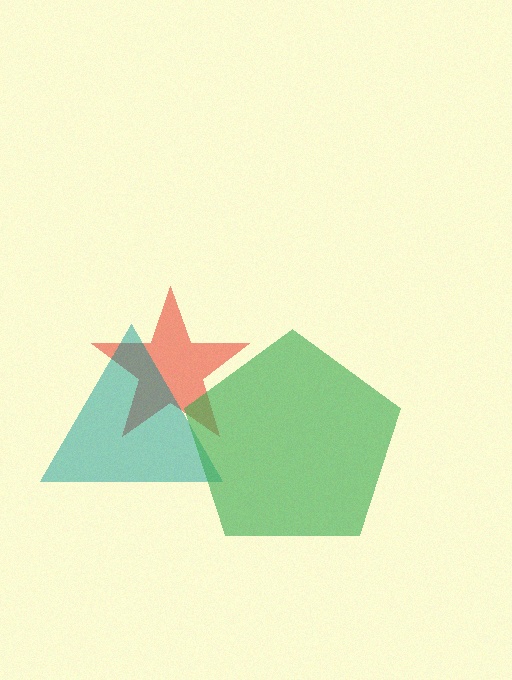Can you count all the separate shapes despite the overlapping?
Yes, there are 3 separate shapes.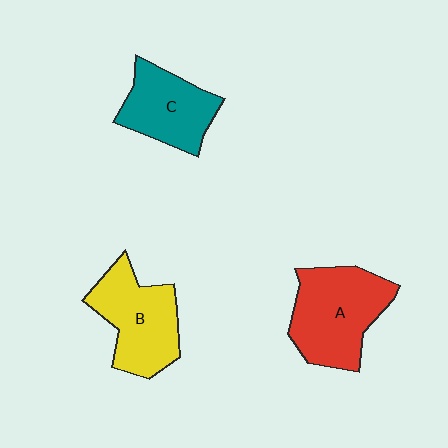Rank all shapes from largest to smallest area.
From largest to smallest: A (red), B (yellow), C (teal).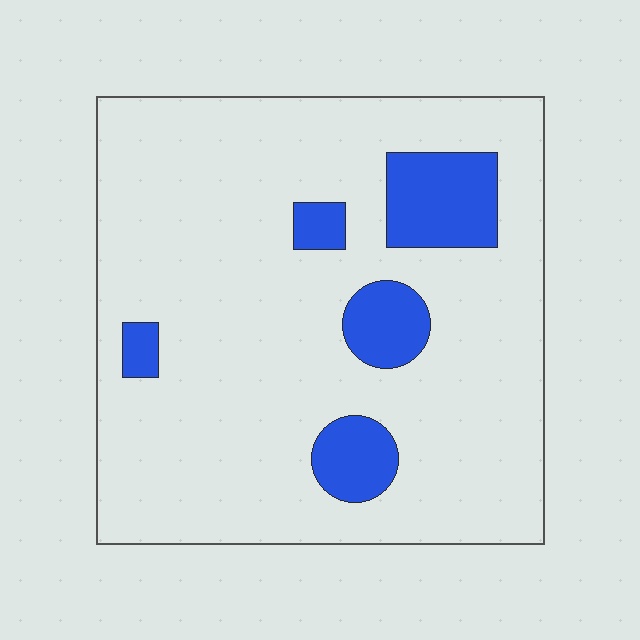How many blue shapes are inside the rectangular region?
5.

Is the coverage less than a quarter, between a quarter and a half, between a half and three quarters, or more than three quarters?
Less than a quarter.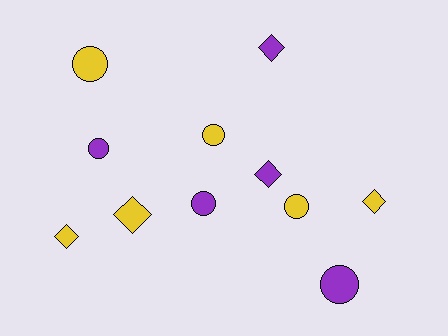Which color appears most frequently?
Yellow, with 6 objects.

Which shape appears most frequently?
Circle, with 6 objects.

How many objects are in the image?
There are 11 objects.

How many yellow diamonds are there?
There are 3 yellow diamonds.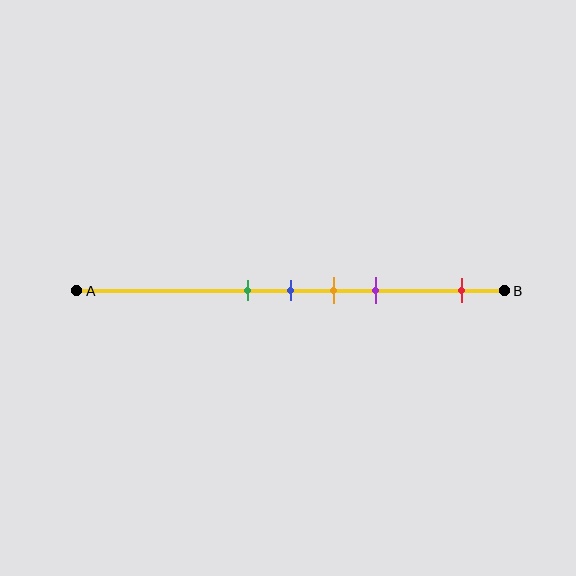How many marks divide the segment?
There are 5 marks dividing the segment.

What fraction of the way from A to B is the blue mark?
The blue mark is approximately 50% (0.5) of the way from A to B.